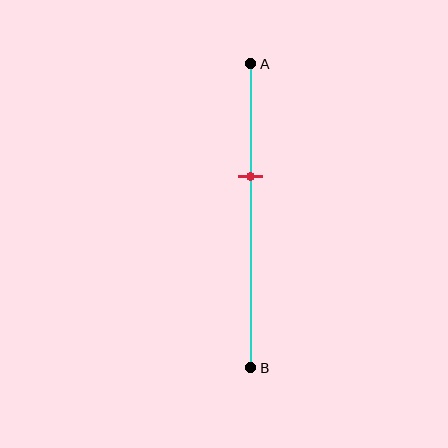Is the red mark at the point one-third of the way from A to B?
No, the mark is at about 35% from A, not at the 33% one-third point.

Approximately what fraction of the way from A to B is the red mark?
The red mark is approximately 35% of the way from A to B.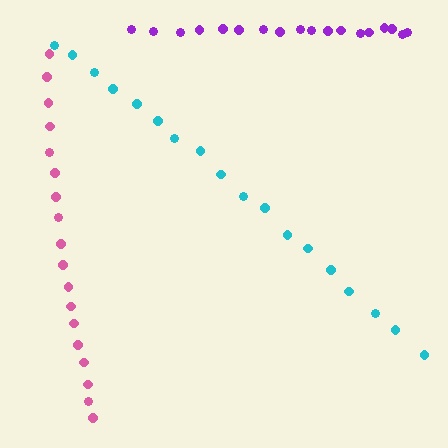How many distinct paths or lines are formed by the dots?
There are 3 distinct paths.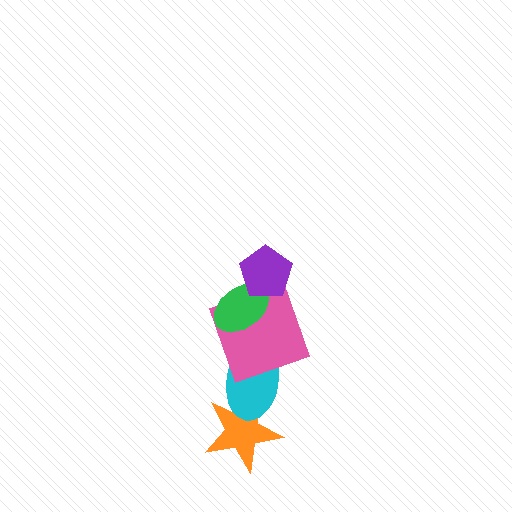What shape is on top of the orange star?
The cyan ellipse is on top of the orange star.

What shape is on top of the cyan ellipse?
The pink square is on top of the cyan ellipse.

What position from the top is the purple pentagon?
The purple pentagon is 1st from the top.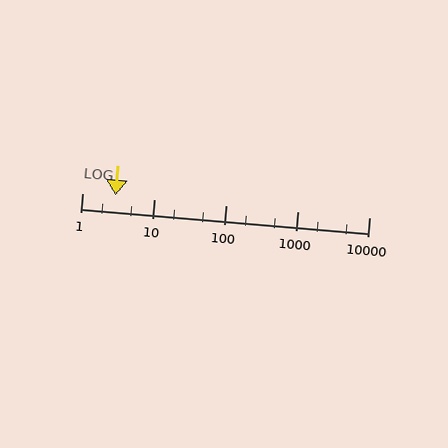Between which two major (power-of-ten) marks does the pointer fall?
The pointer is between 1 and 10.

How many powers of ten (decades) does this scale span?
The scale spans 4 decades, from 1 to 10000.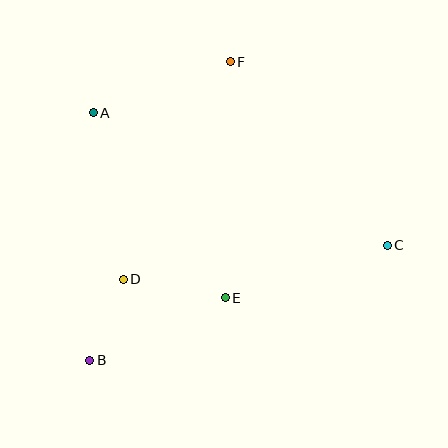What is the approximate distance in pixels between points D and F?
The distance between D and F is approximately 242 pixels.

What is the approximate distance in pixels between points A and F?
The distance between A and F is approximately 146 pixels.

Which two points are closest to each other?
Points B and D are closest to each other.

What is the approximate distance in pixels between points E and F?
The distance between E and F is approximately 236 pixels.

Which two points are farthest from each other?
Points B and F are farthest from each other.